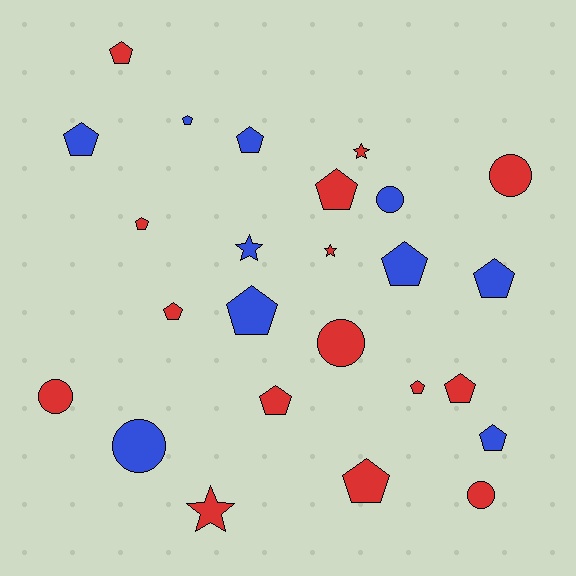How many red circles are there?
There are 4 red circles.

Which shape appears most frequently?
Pentagon, with 15 objects.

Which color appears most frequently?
Red, with 15 objects.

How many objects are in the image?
There are 25 objects.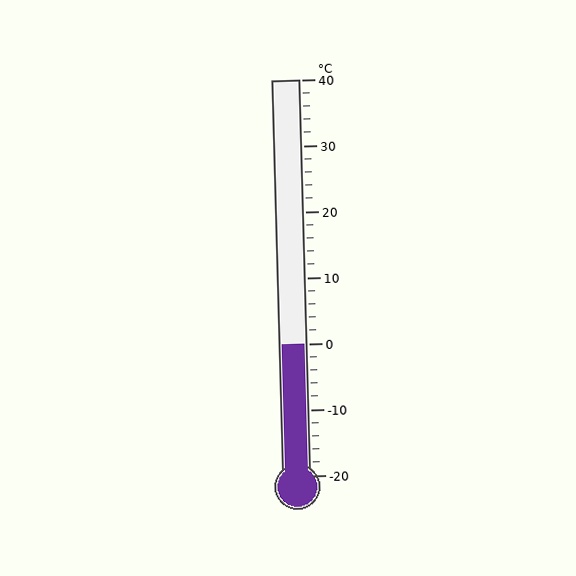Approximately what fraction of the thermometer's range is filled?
The thermometer is filled to approximately 35% of its range.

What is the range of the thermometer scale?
The thermometer scale ranges from -20°C to 40°C.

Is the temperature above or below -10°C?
The temperature is above -10°C.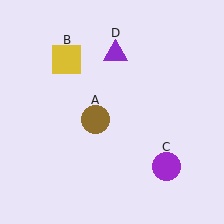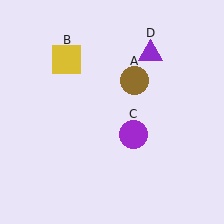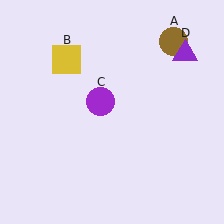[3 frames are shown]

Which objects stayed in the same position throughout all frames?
Yellow square (object B) remained stationary.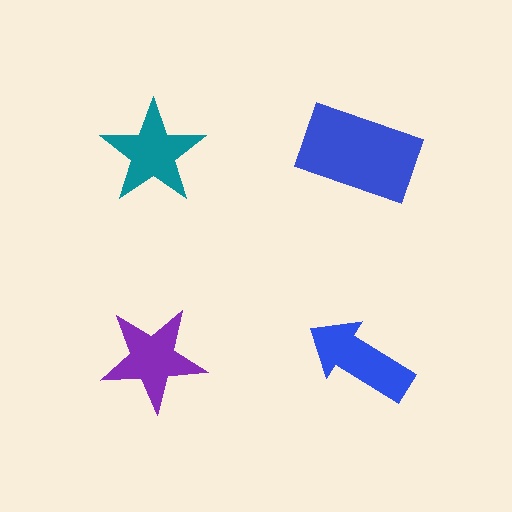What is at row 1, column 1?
A teal star.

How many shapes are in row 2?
2 shapes.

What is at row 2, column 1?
A purple star.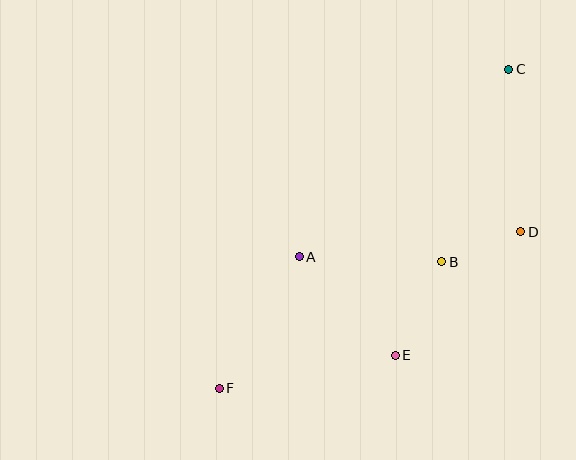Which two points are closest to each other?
Points B and D are closest to each other.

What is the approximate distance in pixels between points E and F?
The distance between E and F is approximately 179 pixels.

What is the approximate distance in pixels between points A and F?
The distance between A and F is approximately 154 pixels.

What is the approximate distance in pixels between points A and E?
The distance between A and E is approximately 137 pixels.